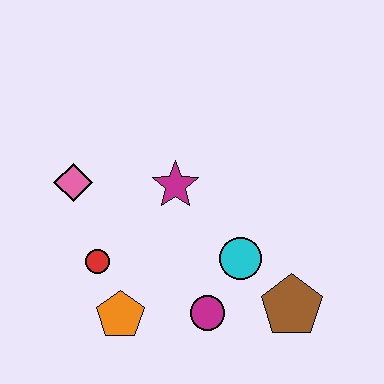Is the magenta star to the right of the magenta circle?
No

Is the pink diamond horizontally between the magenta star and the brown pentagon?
No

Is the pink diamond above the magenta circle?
Yes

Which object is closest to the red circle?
The orange pentagon is closest to the red circle.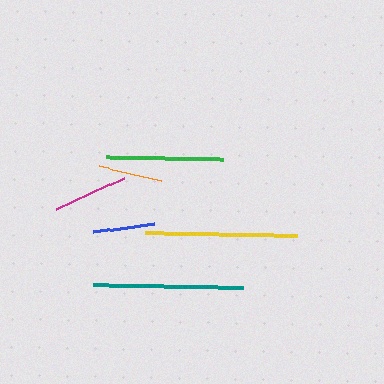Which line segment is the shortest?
The blue line is the shortest at approximately 62 pixels.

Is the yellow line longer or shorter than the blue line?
The yellow line is longer than the blue line.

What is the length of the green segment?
The green segment is approximately 117 pixels long.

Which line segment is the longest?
The yellow line is the longest at approximately 152 pixels.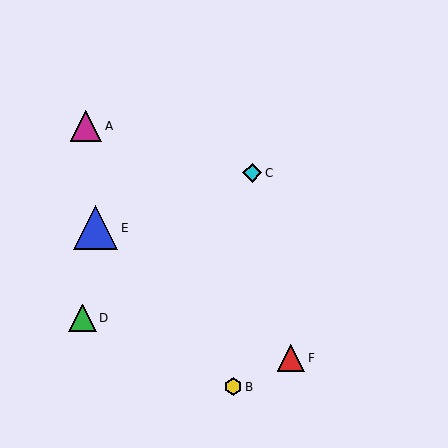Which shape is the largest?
The blue triangle (labeled E) is the largest.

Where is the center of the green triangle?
The center of the green triangle is at (82, 318).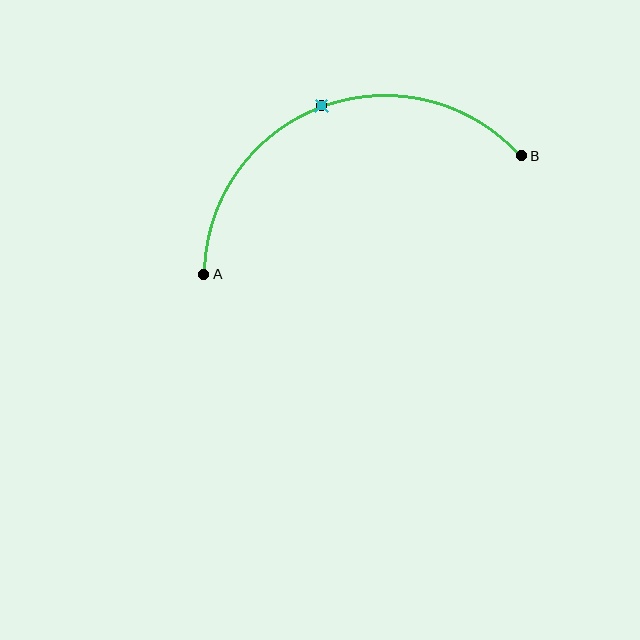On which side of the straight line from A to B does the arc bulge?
The arc bulges above the straight line connecting A and B.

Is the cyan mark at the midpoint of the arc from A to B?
Yes. The cyan mark lies on the arc at equal arc-length from both A and B — it is the arc midpoint.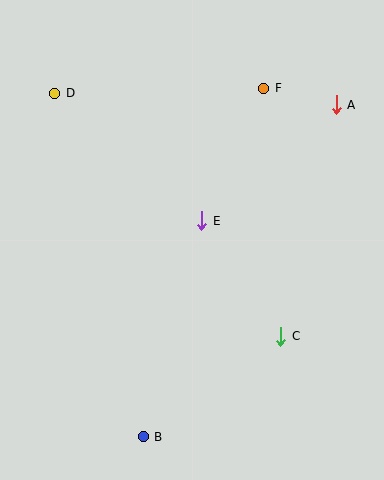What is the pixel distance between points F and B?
The distance between F and B is 369 pixels.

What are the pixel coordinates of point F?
Point F is at (263, 88).